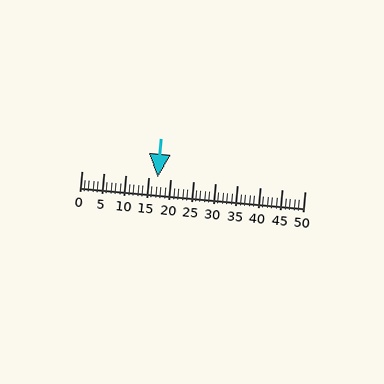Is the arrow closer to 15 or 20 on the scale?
The arrow is closer to 15.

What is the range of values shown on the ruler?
The ruler shows values from 0 to 50.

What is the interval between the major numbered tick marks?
The major tick marks are spaced 5 units apart.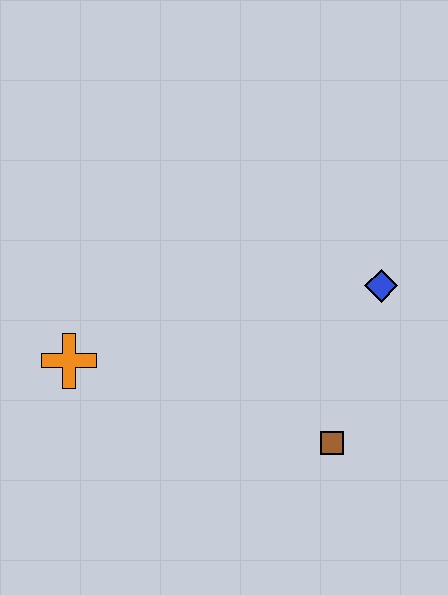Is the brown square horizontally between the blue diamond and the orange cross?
Yes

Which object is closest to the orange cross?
The brown square is closest to the orange cross.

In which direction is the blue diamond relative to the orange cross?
The blue diamond is to the right of the orange cross.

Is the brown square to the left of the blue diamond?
Yes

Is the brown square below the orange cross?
Yes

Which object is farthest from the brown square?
The orange cross is farthest from the brown square.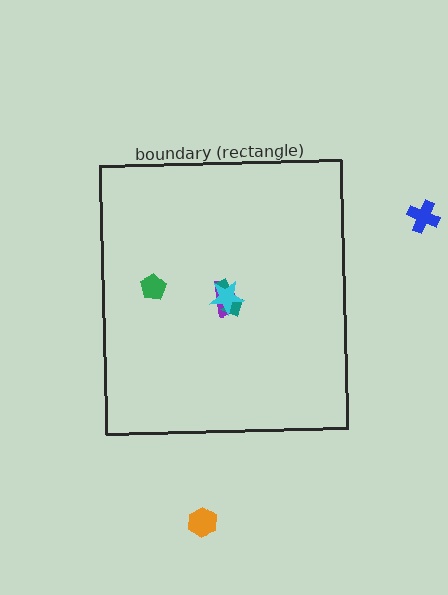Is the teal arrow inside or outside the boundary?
Inside.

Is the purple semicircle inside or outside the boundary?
Inside.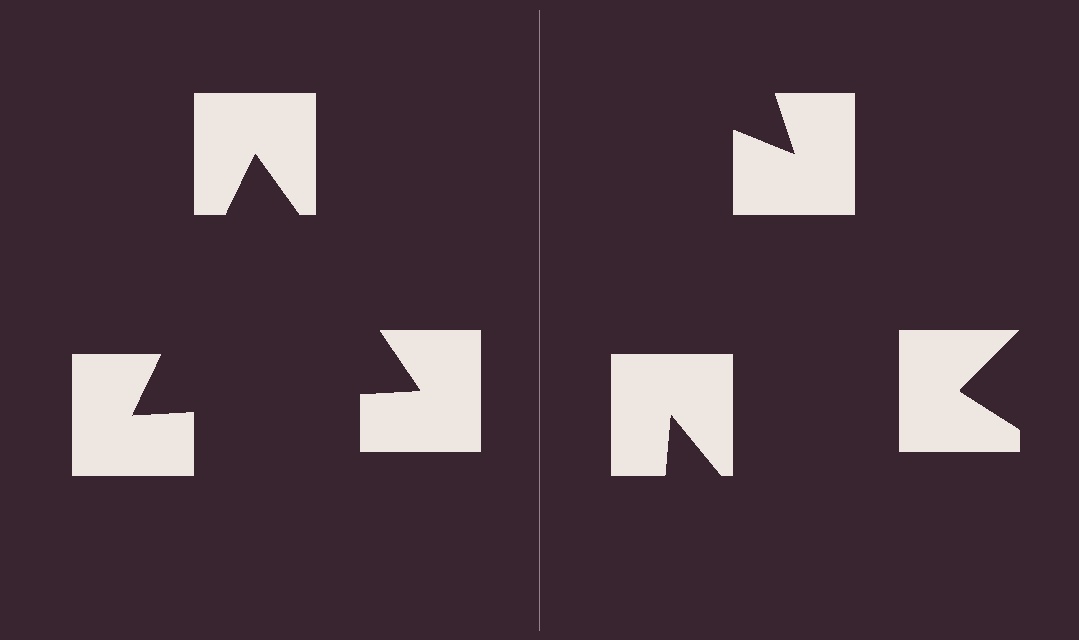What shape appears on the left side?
An illusory triangle.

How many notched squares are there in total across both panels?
6 — 3 on each side.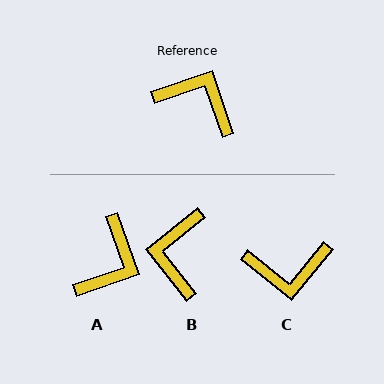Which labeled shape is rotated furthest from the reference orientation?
C, about 147 degrees away.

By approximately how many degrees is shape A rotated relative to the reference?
Approximately 90 degrees clockwise.